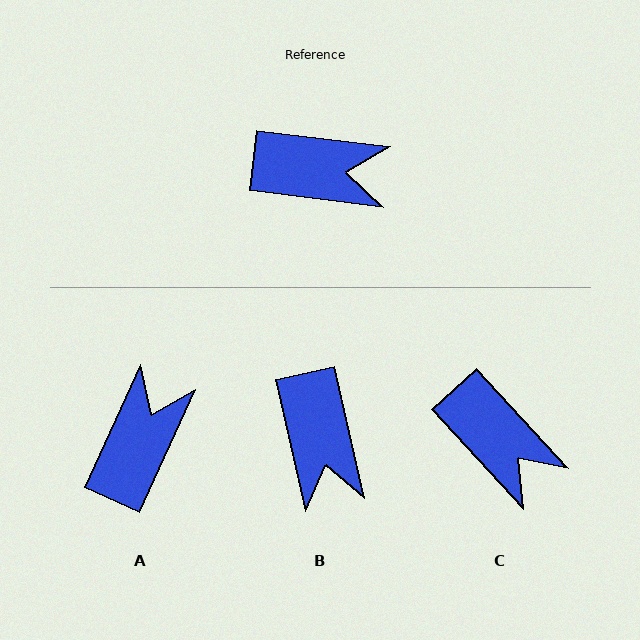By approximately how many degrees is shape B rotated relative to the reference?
Approximately 70 degrees clockwise.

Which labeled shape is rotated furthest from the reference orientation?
A, about 73 degrees away.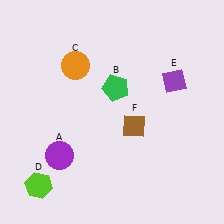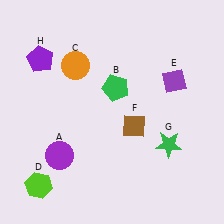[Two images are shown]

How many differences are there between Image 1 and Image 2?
There are 2 differences between the two images.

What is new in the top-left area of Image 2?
A purple pentagon (H) was added in the top-left area of Image 2.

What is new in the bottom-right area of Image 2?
A green star (G) was added in the bottom-right area of Image 2.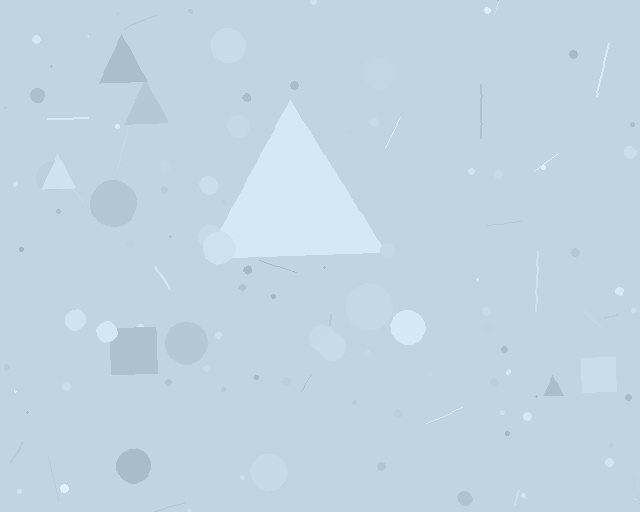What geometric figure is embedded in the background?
A triangle is embedded in the background.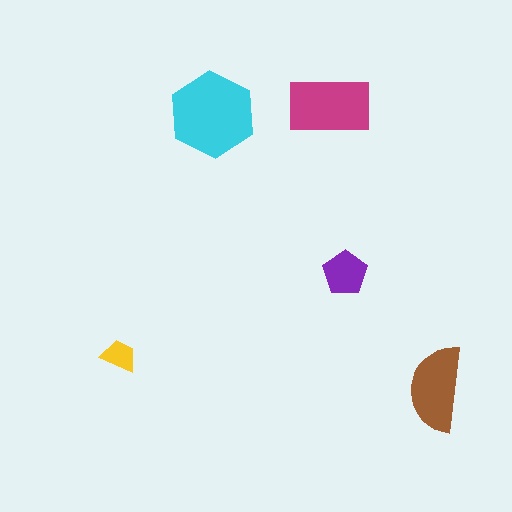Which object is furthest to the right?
The brown semicircle is rightmost.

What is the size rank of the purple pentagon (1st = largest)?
4th.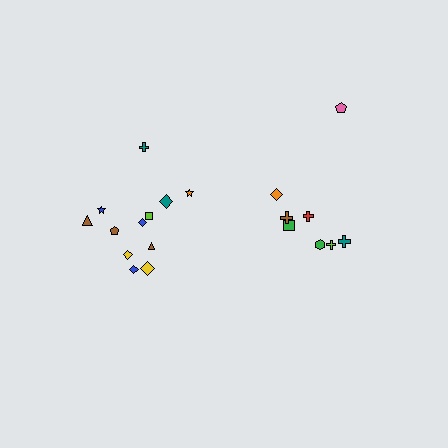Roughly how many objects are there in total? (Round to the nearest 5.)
Roughly 20 objects in total.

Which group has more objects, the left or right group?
The left group.